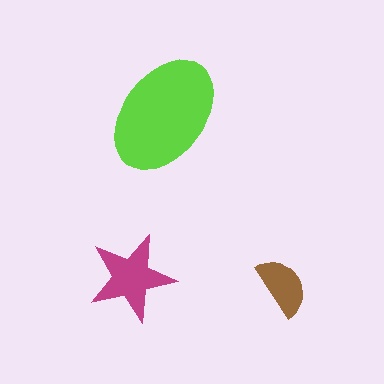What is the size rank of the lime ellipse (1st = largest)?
1st.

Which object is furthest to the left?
The magenta star is leftmost.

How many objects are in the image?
There are 3 objects in the image.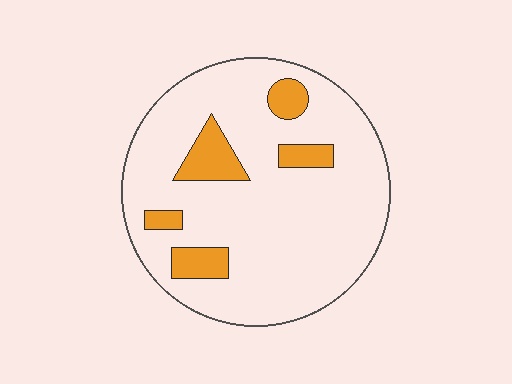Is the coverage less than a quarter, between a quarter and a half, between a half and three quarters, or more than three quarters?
Less than a quarter.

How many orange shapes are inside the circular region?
5.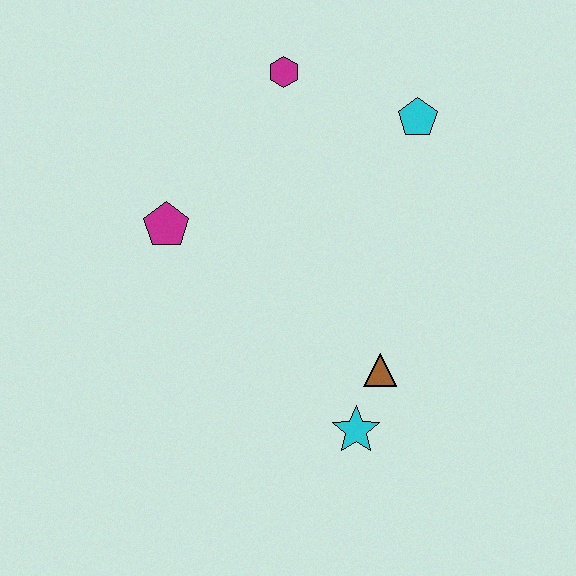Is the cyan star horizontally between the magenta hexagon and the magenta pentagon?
No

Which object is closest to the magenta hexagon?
The cyan pentagon is closest to the magenta hexagon.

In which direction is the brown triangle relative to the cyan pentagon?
The brown triangle is below the cyan pentagon.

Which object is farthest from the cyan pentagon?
The cyan star is farthest from the cyan pentagon.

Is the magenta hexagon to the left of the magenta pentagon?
No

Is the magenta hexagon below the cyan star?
No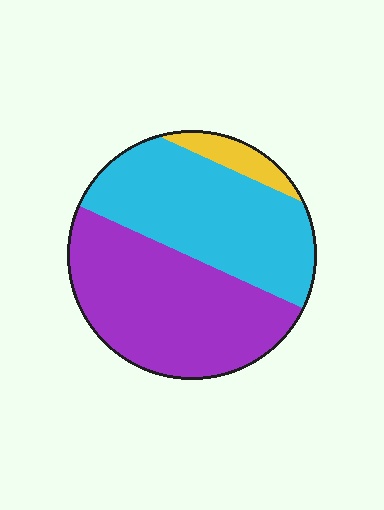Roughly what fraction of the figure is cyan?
Cyan covers 44% of the figure.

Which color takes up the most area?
Purple, at roughly 50%.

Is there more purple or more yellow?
Purple.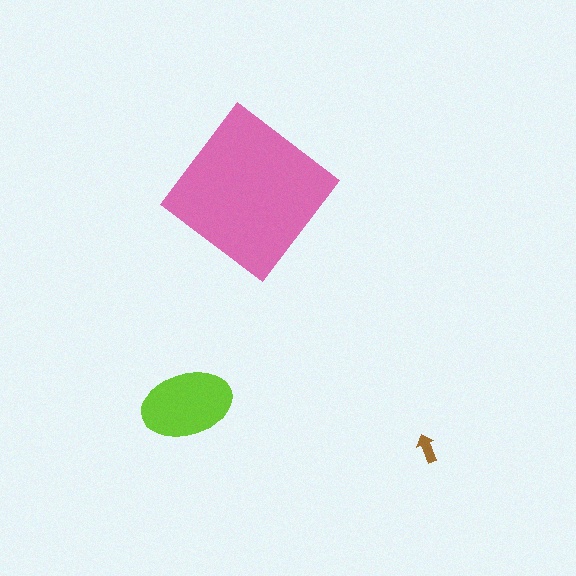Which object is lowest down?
The brown arrow is bottommost.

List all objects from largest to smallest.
The pink diamond, the lime ellipse, the brown arrow.